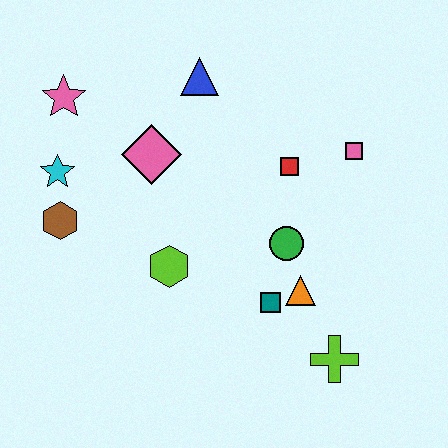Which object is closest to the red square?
The pink square is closest to the red square.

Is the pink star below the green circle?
No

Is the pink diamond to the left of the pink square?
Yes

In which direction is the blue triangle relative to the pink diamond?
The blue triangle is above the pink diamond.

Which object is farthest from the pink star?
The lime cross is farthest from the pink star.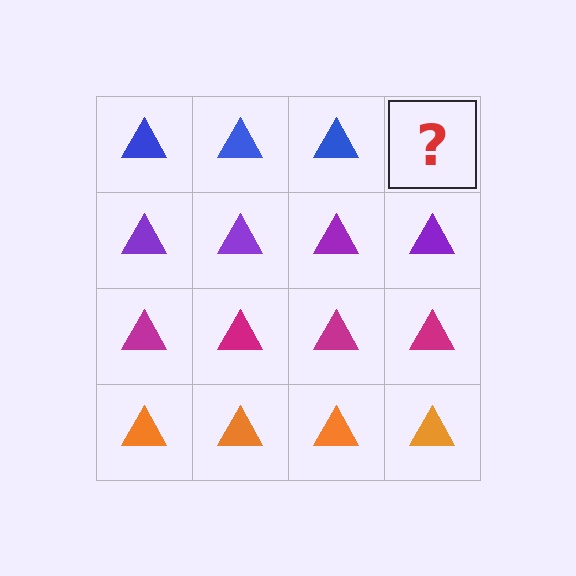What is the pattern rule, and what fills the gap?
The rule is that each row has a consistent color. The gap should be filled with a blue triangle.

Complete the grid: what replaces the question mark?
The question mark should be replaced with a blue triangle.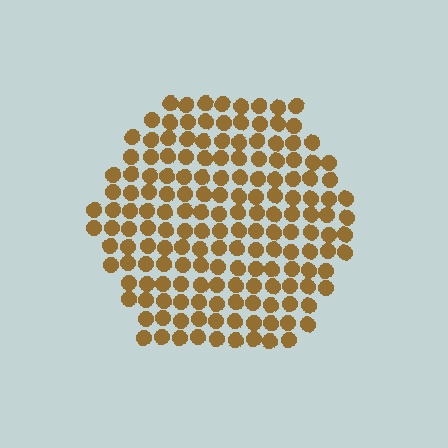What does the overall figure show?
The overall figure shows a hexagon.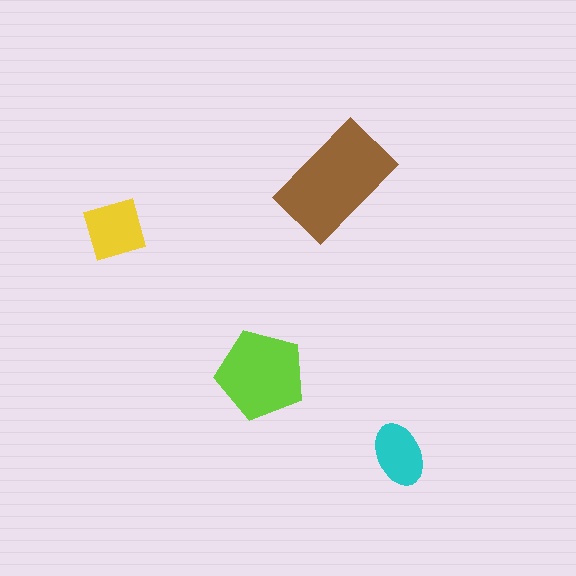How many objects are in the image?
There are 4 objects in the image.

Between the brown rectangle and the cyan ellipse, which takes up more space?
The brown rectangle.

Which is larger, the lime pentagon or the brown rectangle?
The brown rectangle.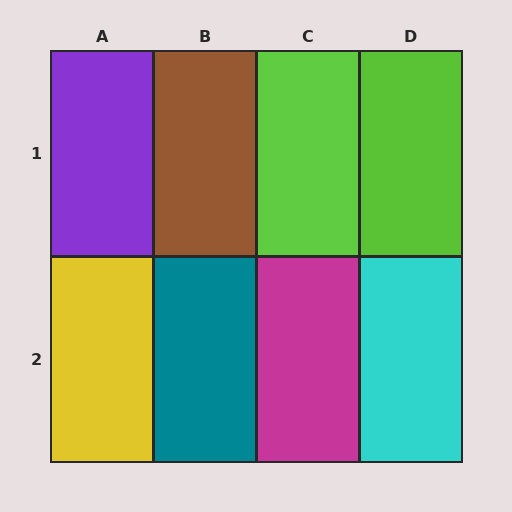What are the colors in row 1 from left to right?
Purple, brown, lime, lime.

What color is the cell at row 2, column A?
Yellow.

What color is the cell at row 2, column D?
Cyan.